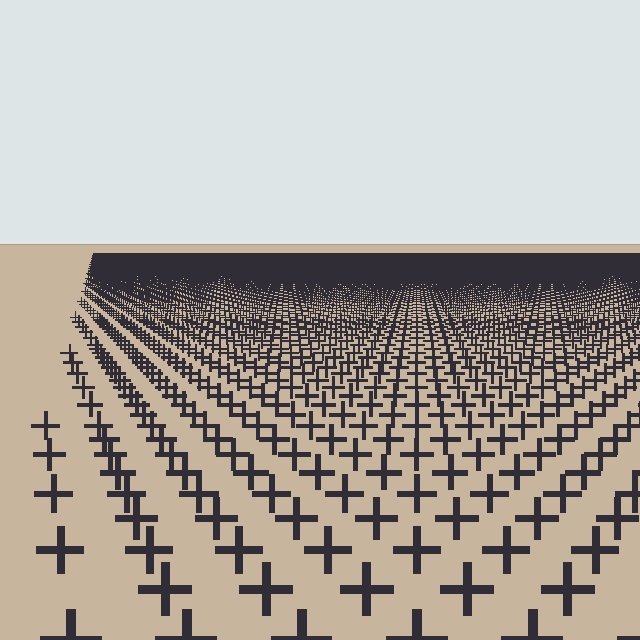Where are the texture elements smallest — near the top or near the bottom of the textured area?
Near the top.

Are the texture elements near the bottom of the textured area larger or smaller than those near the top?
Larger. Near the bottom, elements are closer to the viewer and appear at a bigger on-screen size.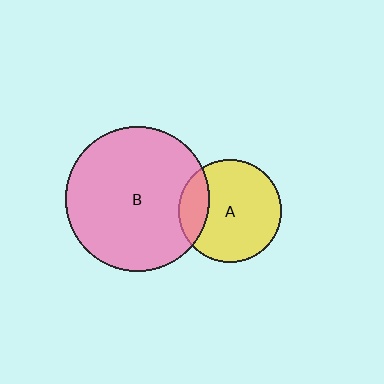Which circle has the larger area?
Circle B (pink).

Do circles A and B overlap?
Yes.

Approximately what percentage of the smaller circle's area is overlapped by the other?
Approximately 20%.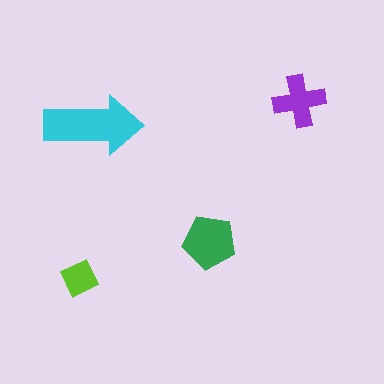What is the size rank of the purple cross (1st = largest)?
3rd.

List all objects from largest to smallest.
The cyan arrow, the green pentagon, the purple cross, the lime diamond.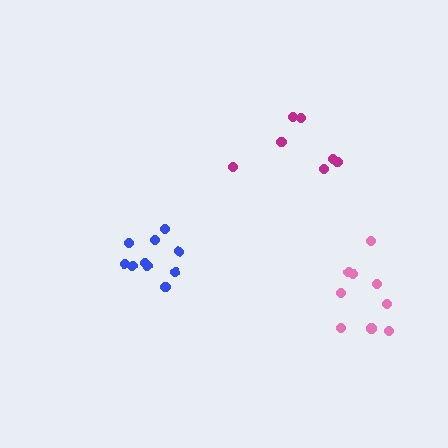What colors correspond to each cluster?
The clusters are colored: blue, pink, magenta.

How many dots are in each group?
Group 1: 10 dots, Group 2: 9 dots, Group 3: 7 dots (26 total).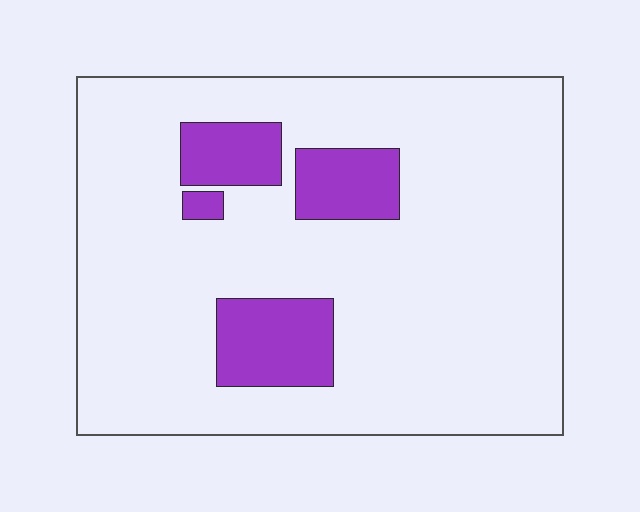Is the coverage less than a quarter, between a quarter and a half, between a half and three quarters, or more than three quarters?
Less than a quarter.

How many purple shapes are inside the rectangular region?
4.